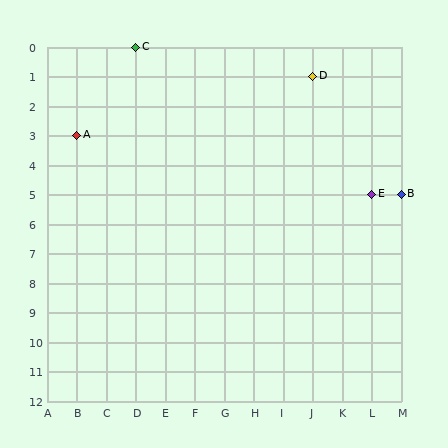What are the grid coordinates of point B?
Point B is at grid coordinates (M, 5).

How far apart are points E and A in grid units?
Points E and A are 10 columns and 2 rows apart (about 10.2 grid units diagonally).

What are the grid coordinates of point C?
Point C is at grid coordinates (D, 0).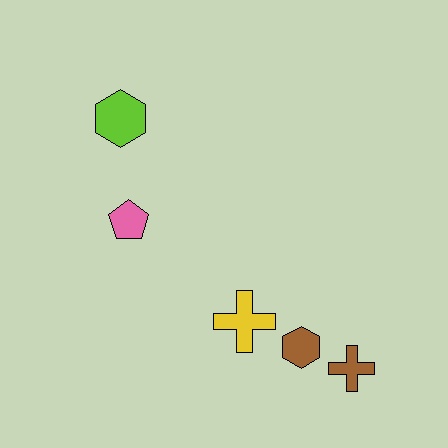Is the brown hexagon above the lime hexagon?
No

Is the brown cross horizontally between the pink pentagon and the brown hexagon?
No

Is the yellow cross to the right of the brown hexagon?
No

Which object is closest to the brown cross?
The brown hexagon is closest to the brown cross.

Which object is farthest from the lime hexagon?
The brown cross is farthest from the lime hexagon.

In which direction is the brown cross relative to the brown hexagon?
The brown cross is to the right of the brown hexagon.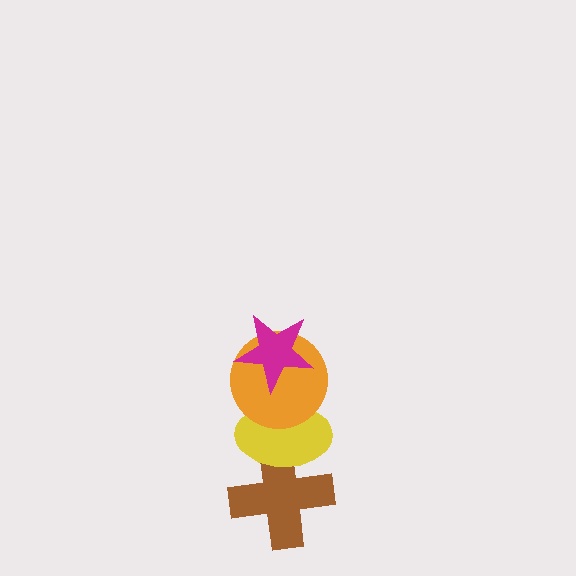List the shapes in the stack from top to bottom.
From top to bottom: the magenta star, the orange circle, the yellow ellipse, the brown cross.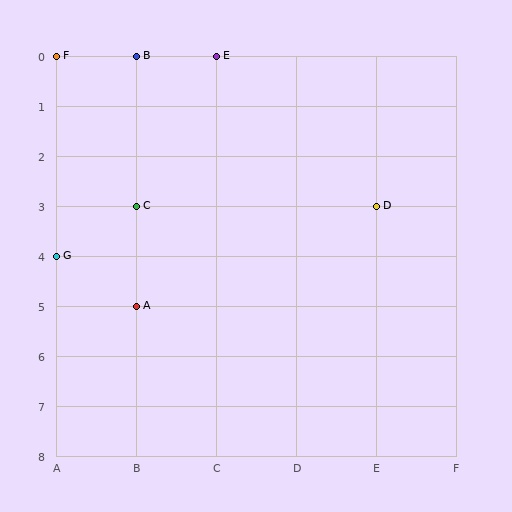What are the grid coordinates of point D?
Point D is at grid coordinates (E, 3).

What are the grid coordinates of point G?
Point G is at grid coordinates (A, 4).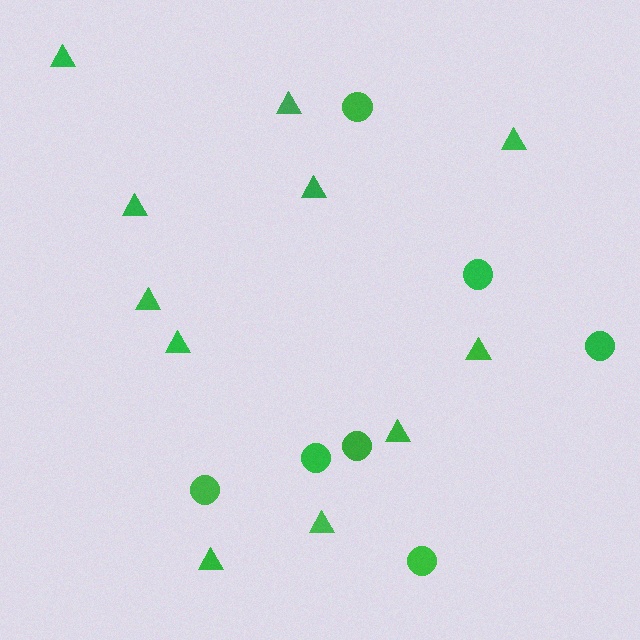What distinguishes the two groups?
There are 2 groups: one group of triangles (11) and one group of circles (7).